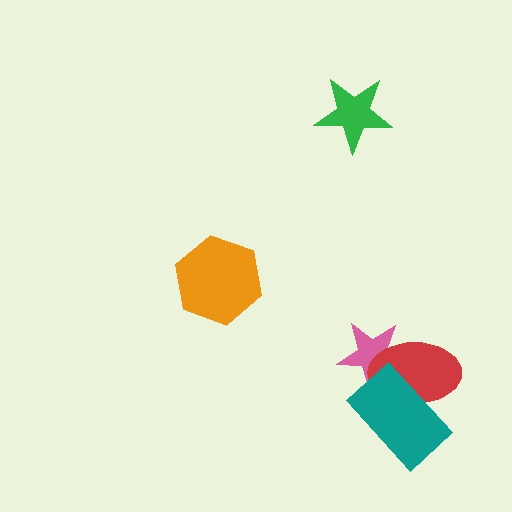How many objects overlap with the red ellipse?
2 objects overlap with the red ellipse.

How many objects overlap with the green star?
0 objects overlap with the green star.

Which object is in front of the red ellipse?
The teal rectangle is in front of the red ellipse.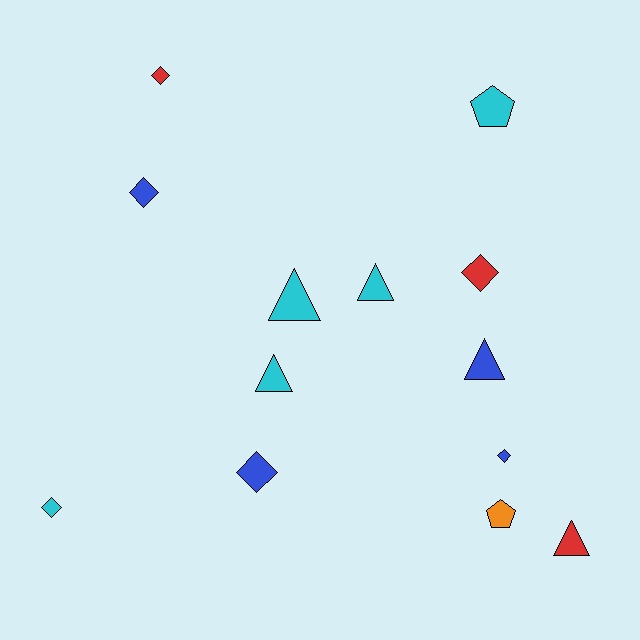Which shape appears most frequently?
Diamond, with 6 objects.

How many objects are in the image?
There are 13 objects.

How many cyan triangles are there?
There are 3 cyan triangles.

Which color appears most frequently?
Cyan, with 5 objects.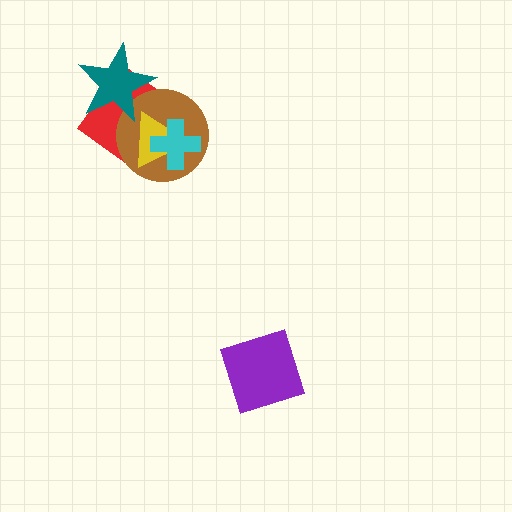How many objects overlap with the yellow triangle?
3 objects overlap with the yellow triangle.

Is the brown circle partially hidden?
Yes, it is partially covered by another shape.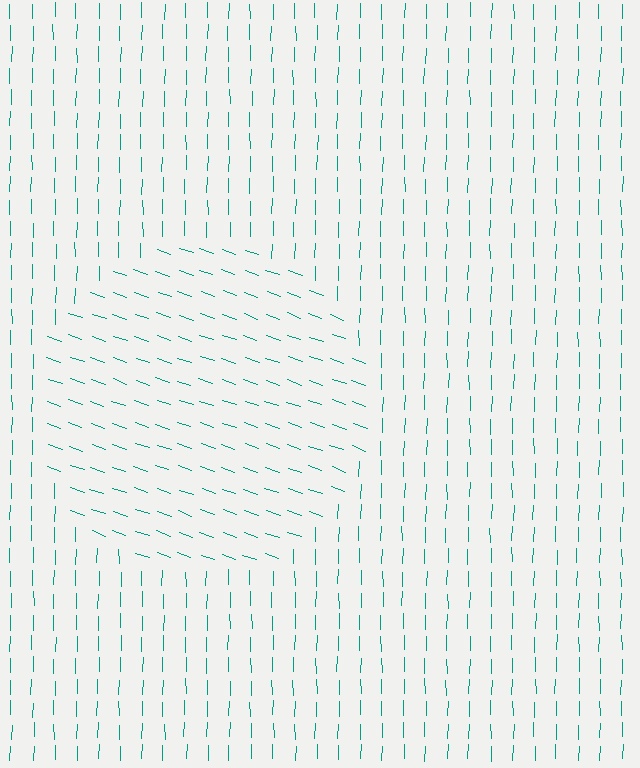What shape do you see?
I see a circle.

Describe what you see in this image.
The image is filled with small teal line segments. A circle region in the image has lines oriented differently from the surrounding lines, creating a visible texture boundary.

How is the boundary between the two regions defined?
The boundary is defined purely by a change in line orientation (approximately 72 degrees difference). All lines are the same color and thickness.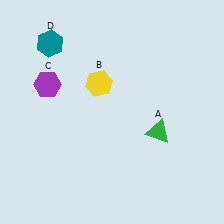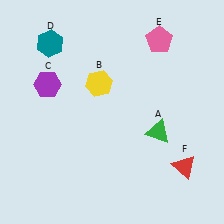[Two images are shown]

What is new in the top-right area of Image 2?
A pink pentagon (E) was added in the top-right area of Image 2.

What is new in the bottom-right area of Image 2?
A red triangle (F) was added in the bottom-right area of Image 2.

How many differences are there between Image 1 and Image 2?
There are 2 differences between the two images.